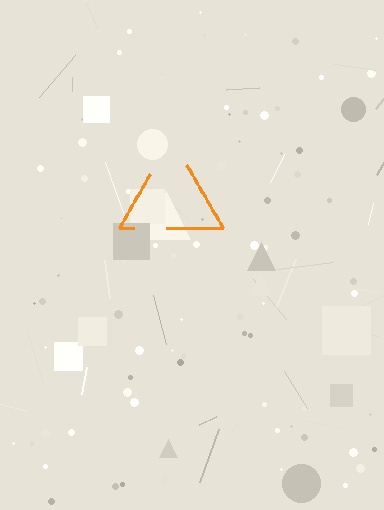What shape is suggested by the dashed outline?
The dashed outline suggests a triangle.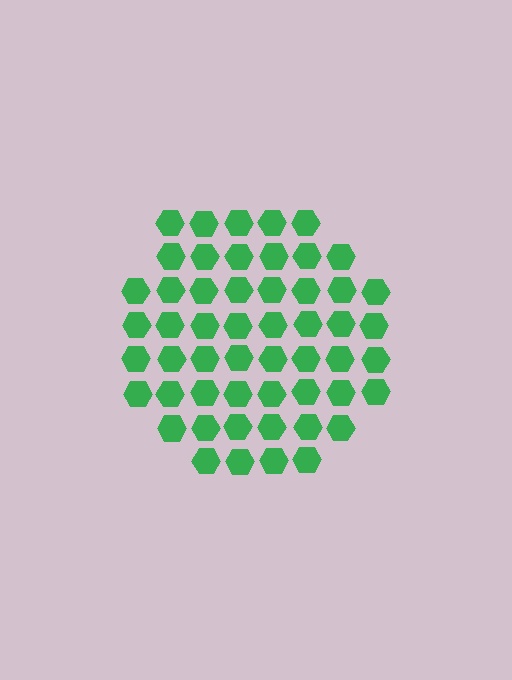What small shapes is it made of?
It is made of small hexagons.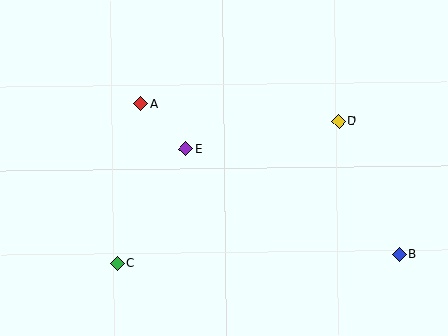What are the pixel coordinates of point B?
Point B is at (399, 254).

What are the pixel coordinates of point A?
Point A is at (141, 104).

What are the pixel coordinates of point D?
Point D is at (339, 121).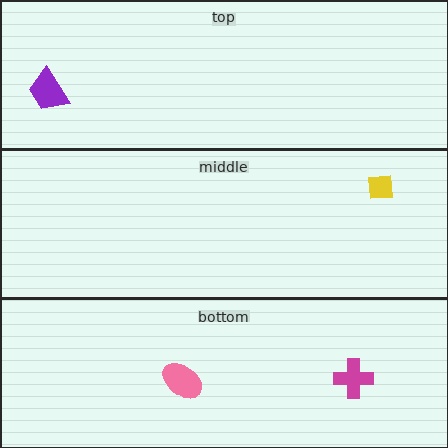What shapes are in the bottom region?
The pink ellipse, the magenta cross.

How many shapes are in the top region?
1.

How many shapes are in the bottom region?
2.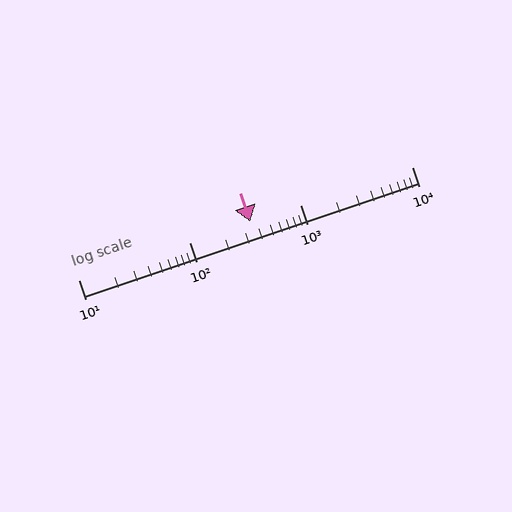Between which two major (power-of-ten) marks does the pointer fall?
The pointer is between 100 and 1000.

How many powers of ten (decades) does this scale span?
The scale spans 3 decades, from 10 to 10000.